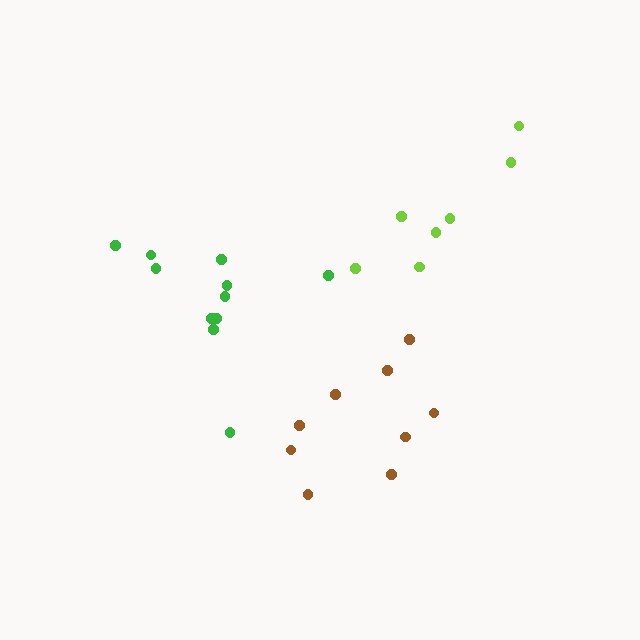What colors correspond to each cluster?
The clusters are colored: lime, brown, green.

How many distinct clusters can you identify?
There are 3 distinct clusters.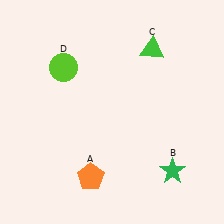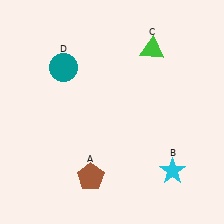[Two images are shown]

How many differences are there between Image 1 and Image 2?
There are 3 differences between the two images.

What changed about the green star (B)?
In Image 1, B is green. In Image 2, it changed to cyan.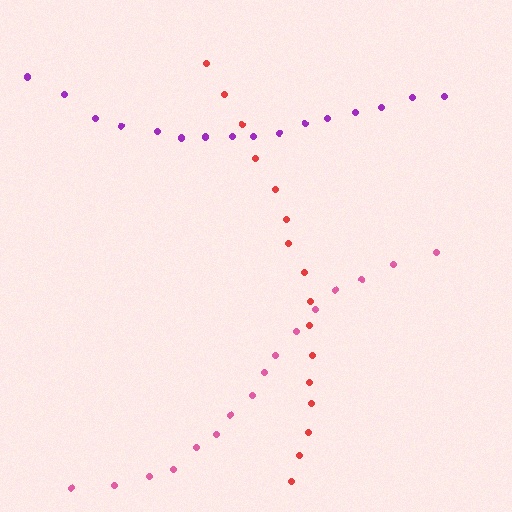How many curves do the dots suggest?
There are 3 distinct paths.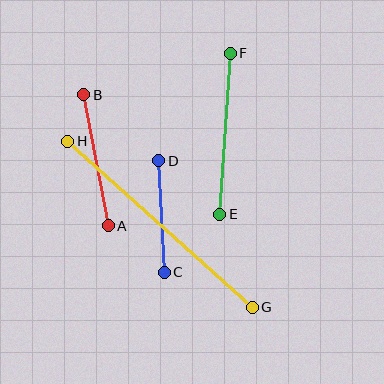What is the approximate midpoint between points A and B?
The midpoint is at approximately (96, 160) pixels.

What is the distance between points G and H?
The distance is approximately 248 pixels.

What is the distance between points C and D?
The distance is approximately 111 pixels.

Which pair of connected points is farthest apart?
Points G and H are farthest apart.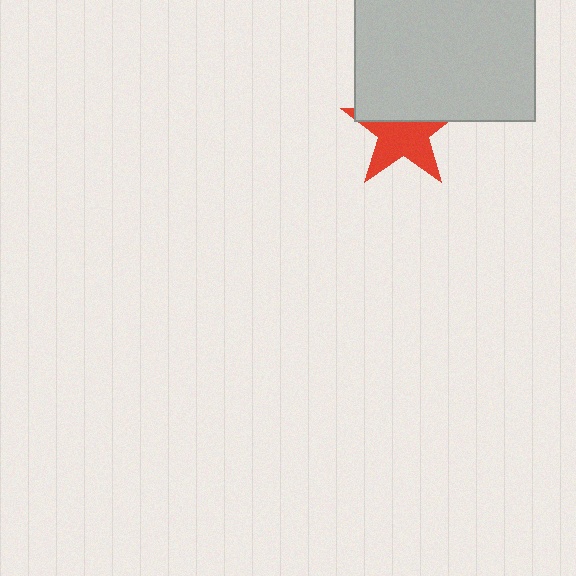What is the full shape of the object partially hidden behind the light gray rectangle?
The partially hidden object is a red star.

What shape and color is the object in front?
The object in front is a light gray rectangle.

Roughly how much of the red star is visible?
About half of it is visible (roughly 59%).